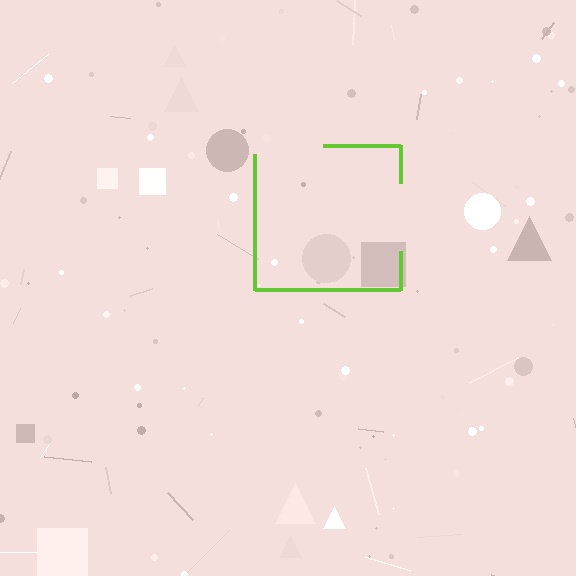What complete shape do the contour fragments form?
The contour fragments form a square.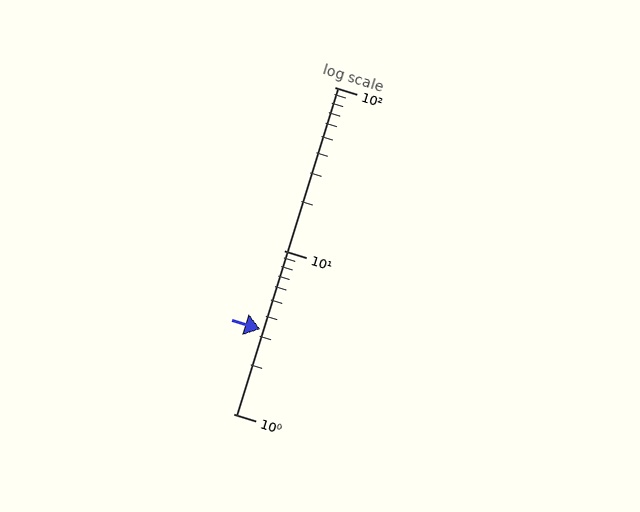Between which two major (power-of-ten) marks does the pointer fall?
The pointer is between 1 and 10.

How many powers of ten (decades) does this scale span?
The scale spans 2 decades, from 1 to 100.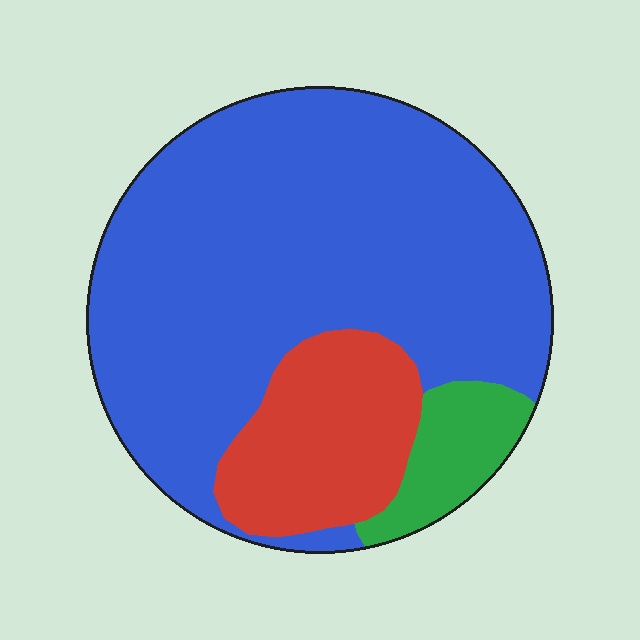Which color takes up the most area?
Blue, at roughly 75%.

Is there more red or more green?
Red.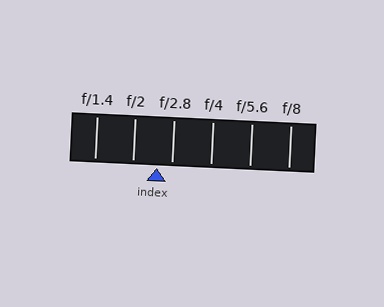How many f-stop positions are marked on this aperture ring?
There are 6 f-stop positions marked.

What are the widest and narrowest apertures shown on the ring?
The widest aperture shown is f/1.4 and the narrowest is f/8.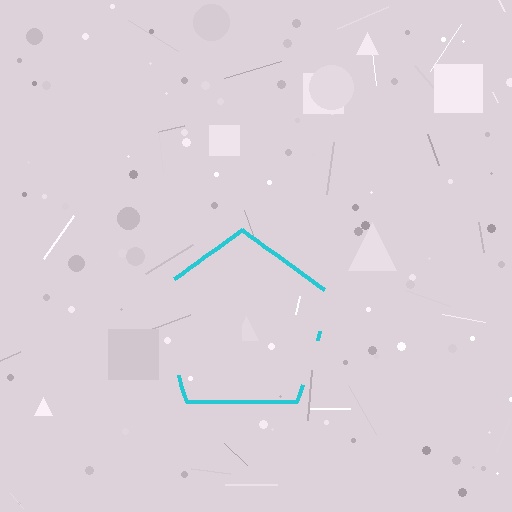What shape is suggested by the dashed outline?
The dashed outline suggests a pentagon.